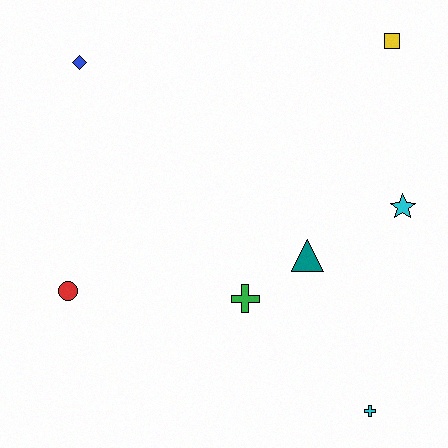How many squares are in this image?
There is 1 square.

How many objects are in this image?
There are 7 objects.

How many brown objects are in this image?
There are no brown objects.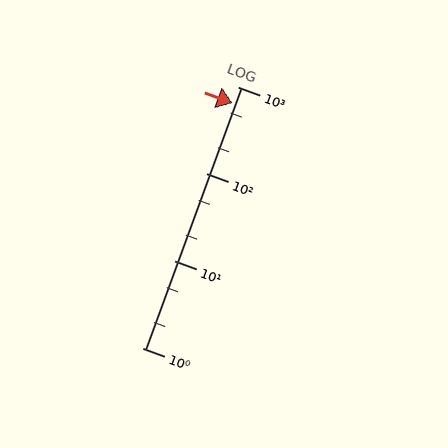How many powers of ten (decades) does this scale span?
The scale spans 3 decades, from 1 to 1000.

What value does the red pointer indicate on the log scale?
The pointer indicates approximately 640.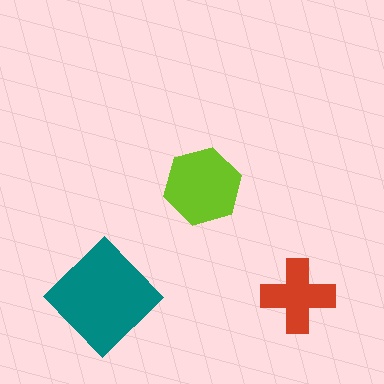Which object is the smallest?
The red cross.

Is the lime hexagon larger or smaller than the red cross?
Larger.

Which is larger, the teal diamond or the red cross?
The teal diamond.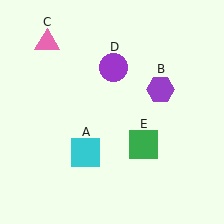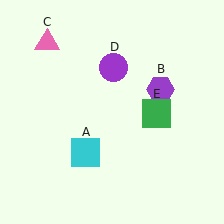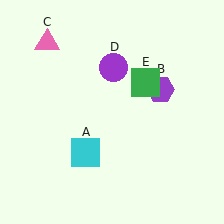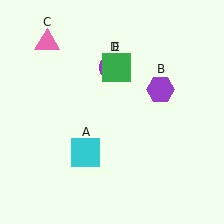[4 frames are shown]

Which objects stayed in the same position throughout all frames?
Cyan square (object A) and purple hexagon (object B) and pink triangle (object C) and purple circle (object D) remained stationary.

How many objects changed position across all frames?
1 object changed position: green square (object E).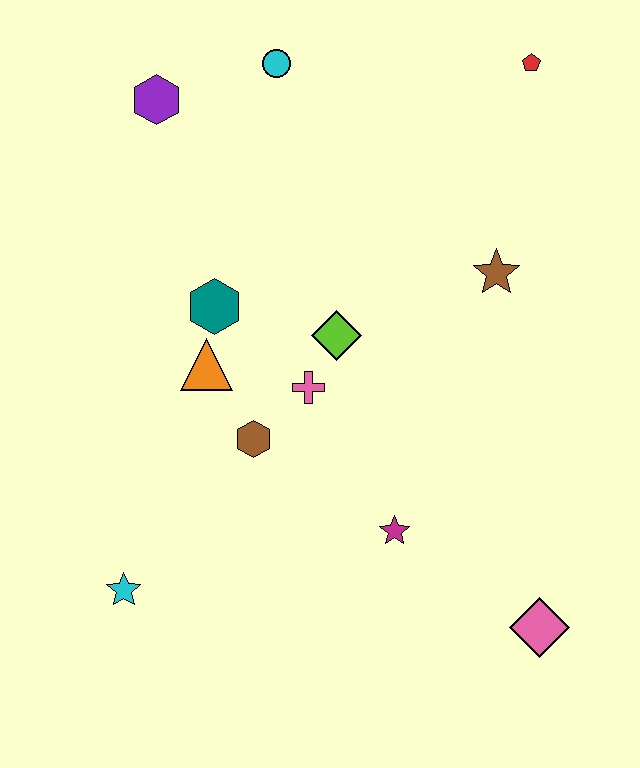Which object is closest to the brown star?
The lime diamond is closest to the brown star.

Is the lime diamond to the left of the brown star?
Yes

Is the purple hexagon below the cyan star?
No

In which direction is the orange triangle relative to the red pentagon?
The orange triangle is to the left of the red pentagon.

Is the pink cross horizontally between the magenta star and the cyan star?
Yes